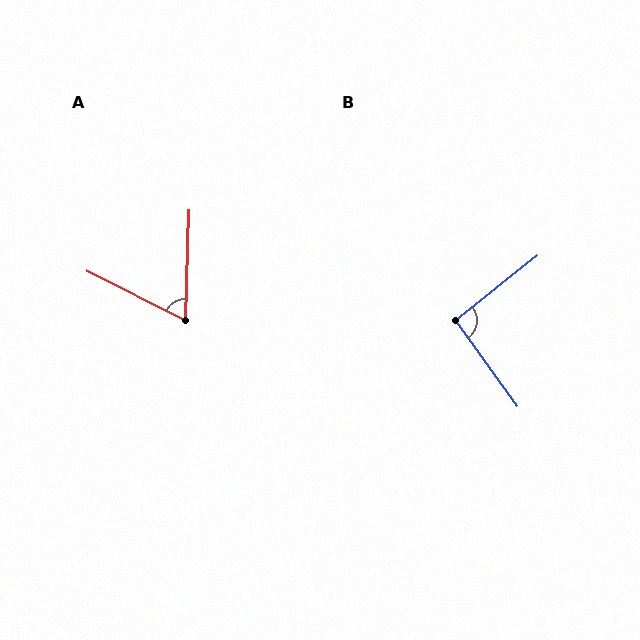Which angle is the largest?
B, at approximately 93 degrees.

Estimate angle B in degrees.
Approximately 93 degrees.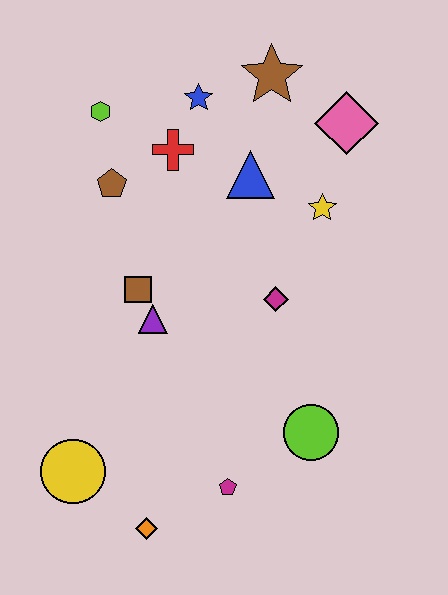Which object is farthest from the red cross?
The orange diamond is farthest from the red cross.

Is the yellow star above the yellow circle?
Yes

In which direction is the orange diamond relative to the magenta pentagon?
The orange diamond is to the left of the magenta pentagon.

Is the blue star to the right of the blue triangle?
No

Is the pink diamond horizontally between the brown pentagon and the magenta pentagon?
No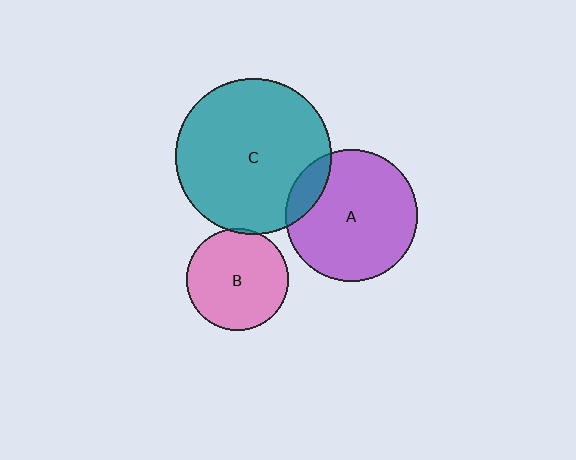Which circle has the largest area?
Circle C (teal).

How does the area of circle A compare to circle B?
Approximately 1.7 times.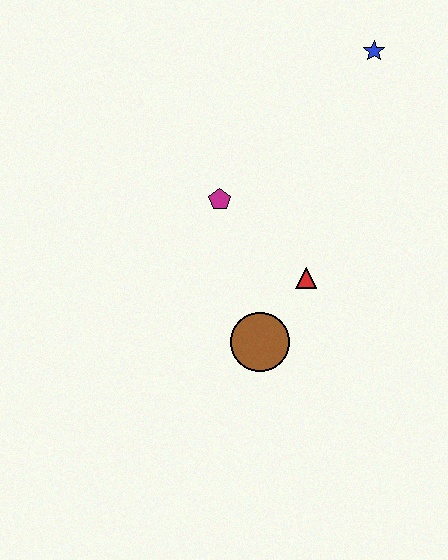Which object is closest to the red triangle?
The brown circle is closest to the red triangle.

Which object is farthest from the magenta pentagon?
The blue star is farthest from the magenta pentagon.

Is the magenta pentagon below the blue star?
Yes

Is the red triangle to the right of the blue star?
No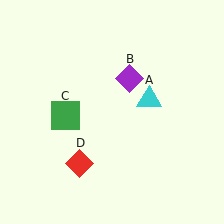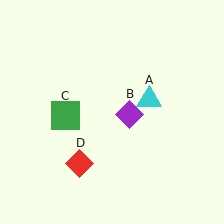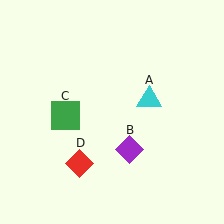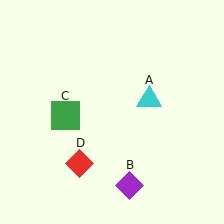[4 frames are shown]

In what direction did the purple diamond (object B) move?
The purple diamond (object B) moved down.